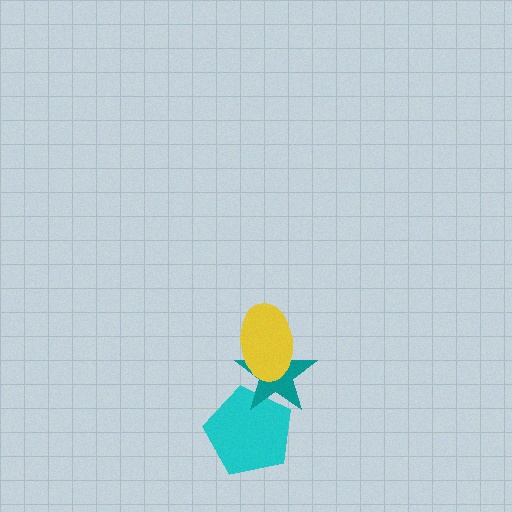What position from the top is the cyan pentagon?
The cyan pentagon is 3rd from the top.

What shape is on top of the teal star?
The yellow ellipse is on top of the teal star.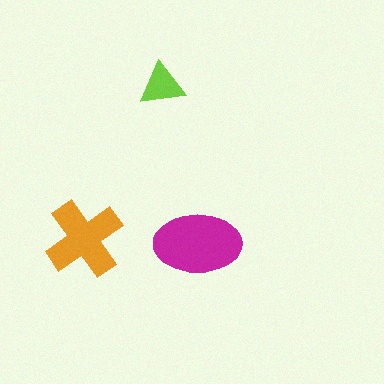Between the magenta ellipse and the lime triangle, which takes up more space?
The magenta ellipse.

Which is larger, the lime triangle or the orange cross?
The orange cross.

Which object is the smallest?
The lime triangle.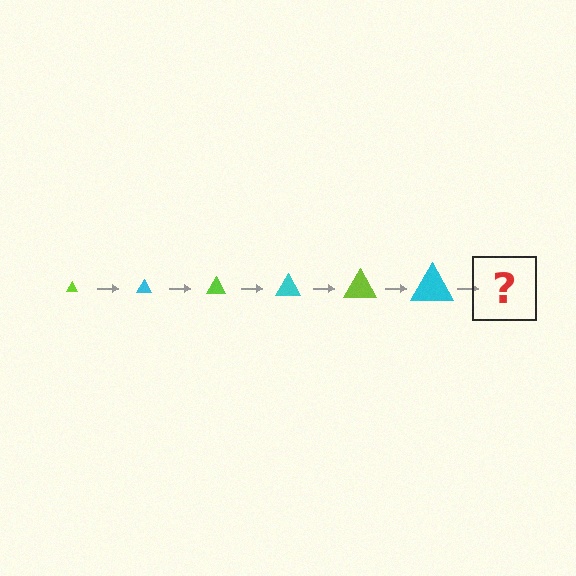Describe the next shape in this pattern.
It should be a lime triangle, larger than the previous one.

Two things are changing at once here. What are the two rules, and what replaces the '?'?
The two rules are that the triangle grows larger each step and the color cycles through lime and cyan. The '?' should be a lime triangle, larger than the previous one.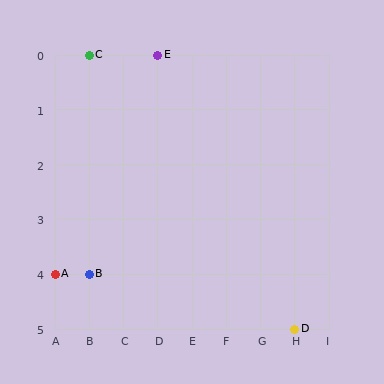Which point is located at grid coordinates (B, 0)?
Point C is at (B, 0).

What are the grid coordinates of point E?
Point E is at grid coordinates (D, 0).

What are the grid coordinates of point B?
Point B is at grid coordinates (B, 4).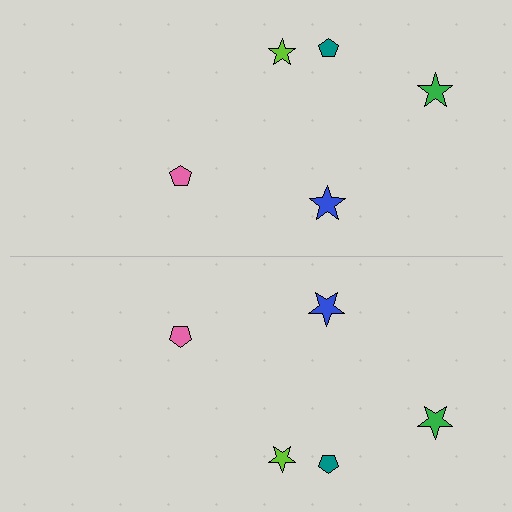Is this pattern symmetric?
Yes, this pattern has bilateral (reflection) symmetry.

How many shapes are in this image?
There are 10 shapes in this image.